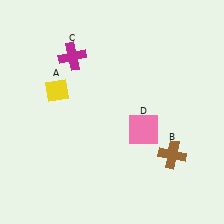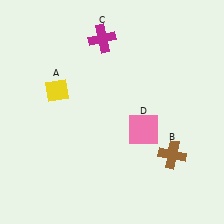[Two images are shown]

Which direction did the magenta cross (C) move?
The magenta cross (C) moved right.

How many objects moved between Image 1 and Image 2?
1 object moved between the two images.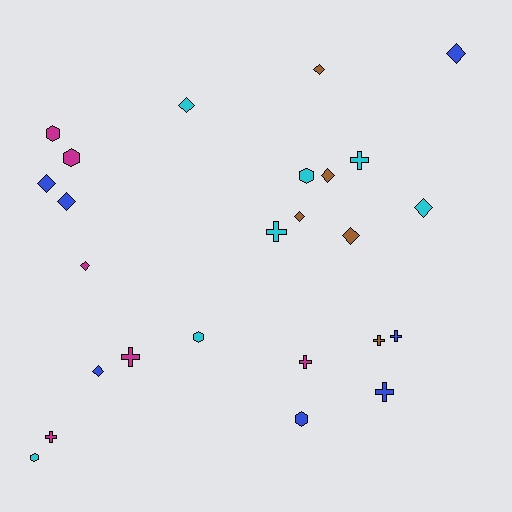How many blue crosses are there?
There are 2 blue crosses.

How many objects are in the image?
There are 25 objects.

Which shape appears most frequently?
Diamond, with 11 objects.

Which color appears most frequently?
Cyan, with 7 objects.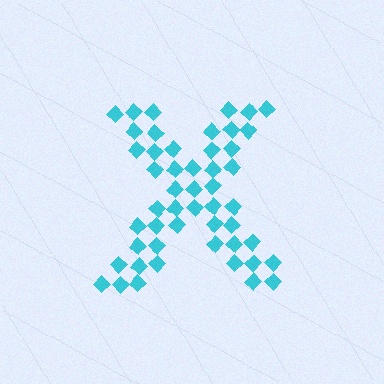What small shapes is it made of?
It is made of small diamonds.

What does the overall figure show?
The overall figure shows the letter X.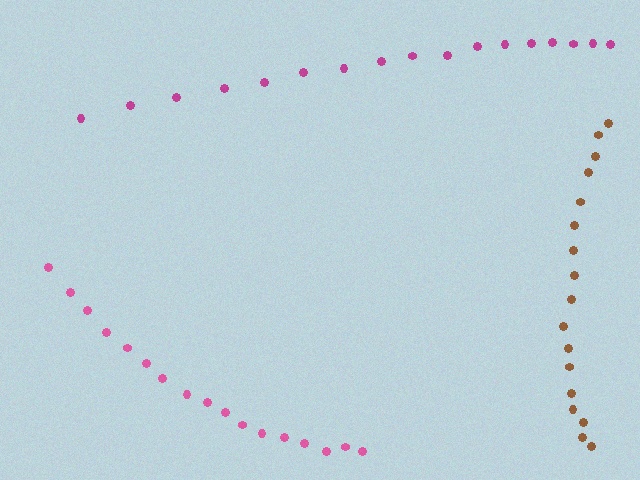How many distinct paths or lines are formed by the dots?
There are 3 distinct paths.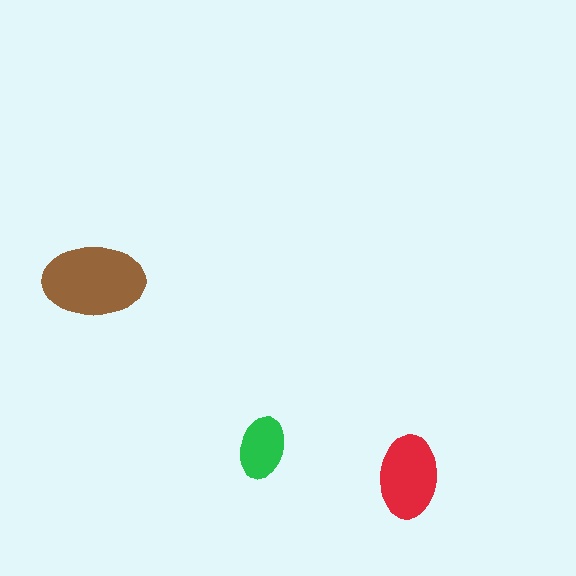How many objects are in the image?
There are 3 objects in the image.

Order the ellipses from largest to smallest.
the brown one, the red one, the green one.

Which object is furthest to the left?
The brown ellipse is leftmost.